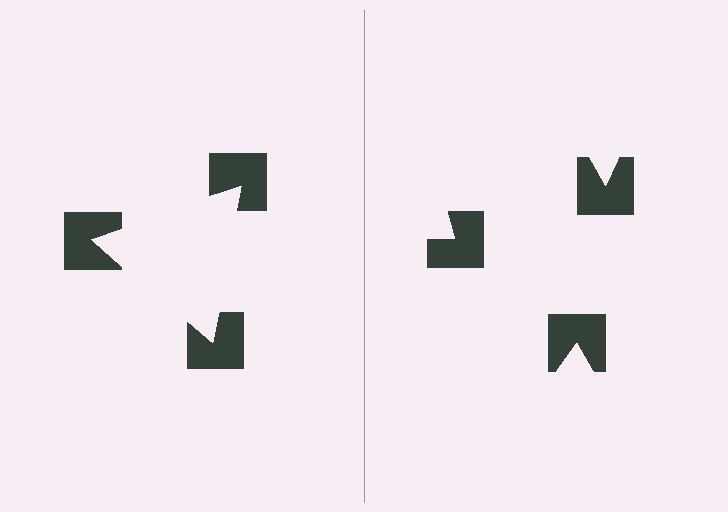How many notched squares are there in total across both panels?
6 — 3 on each side.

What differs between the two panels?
The notched squares are positioned identically on both sides; only the wedge orientations differ. On the left they align to a triangle; on the right they are misaligned.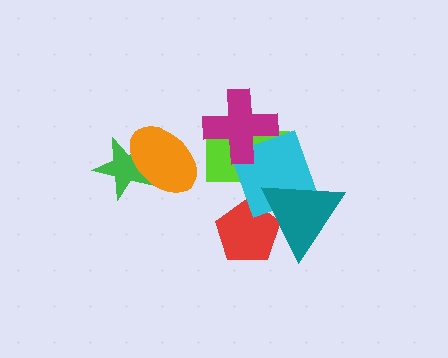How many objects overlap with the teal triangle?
3 objects overlap with the teal triangle.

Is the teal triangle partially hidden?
No, no other shape covers it.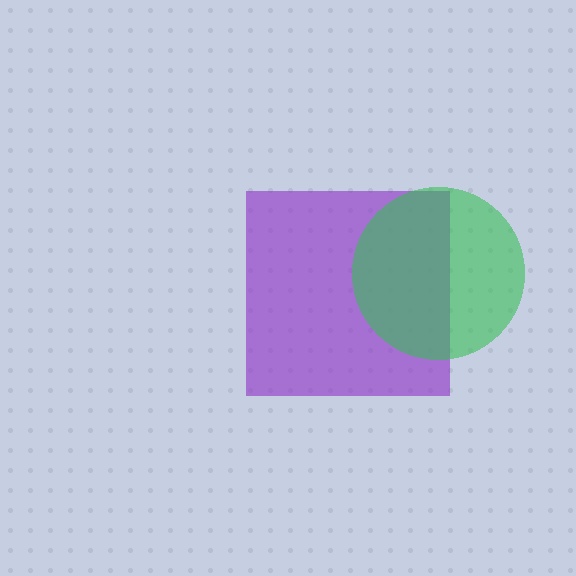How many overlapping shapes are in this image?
There are 2 overlapping shapes in the image.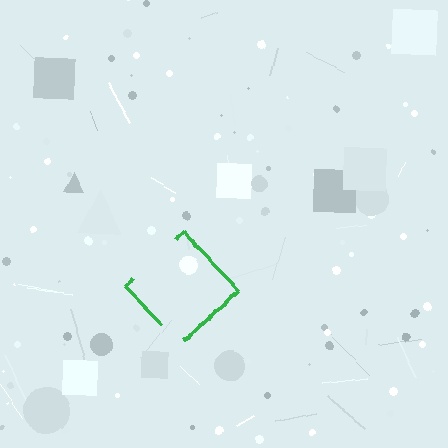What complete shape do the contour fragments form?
The contour fragments form a diamond.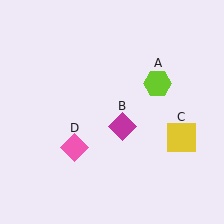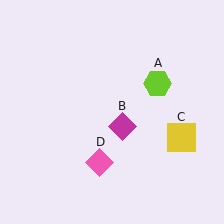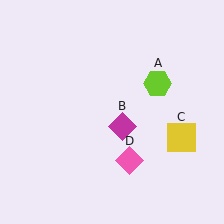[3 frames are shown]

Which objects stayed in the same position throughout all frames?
Lime hexagon (object A) and magenta diamond (object B) and yellow square (object C) remained stationary.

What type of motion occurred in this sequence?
The pink diamond (object D) rotated counterclockwise around the center of the scene.